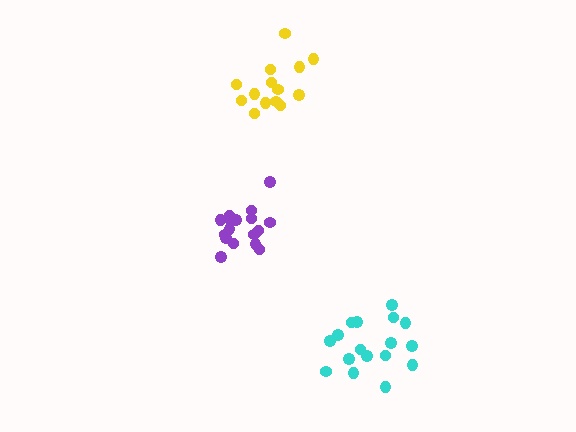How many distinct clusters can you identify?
There are 3 distinct clusters.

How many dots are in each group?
Group 1: 17 dots, Group 2: 17 dots, Group 3: 14 dots (48 total).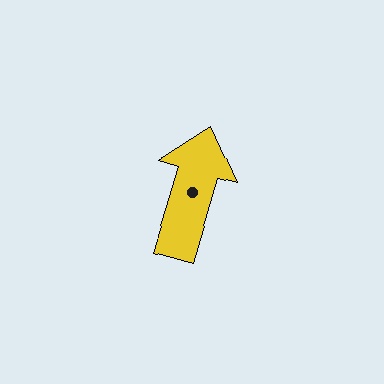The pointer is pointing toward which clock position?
Roughly 1 o'clock.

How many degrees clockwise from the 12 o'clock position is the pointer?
Approximately 16 degrees.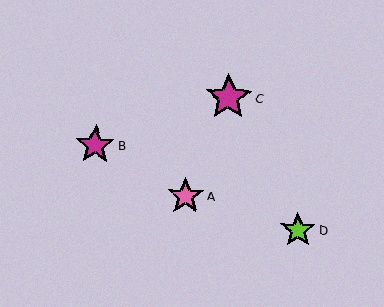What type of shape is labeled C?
Shape C is a magenta star.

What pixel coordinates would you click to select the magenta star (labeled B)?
Click at (95, 145) to select the magenta star B.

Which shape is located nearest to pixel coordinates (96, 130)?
The magenta star (labeled B) at (95, 145) is nearest to that location.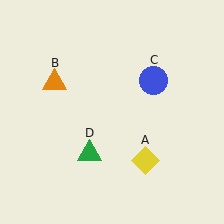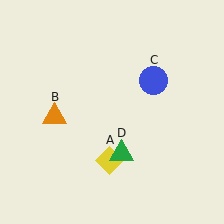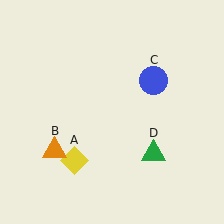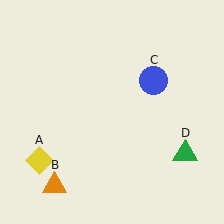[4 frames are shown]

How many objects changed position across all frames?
3 objects changed position: yellow diamond (object A), orange triangle (object B), green triangle (object D).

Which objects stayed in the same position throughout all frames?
Blue circle (object C) remained stationary.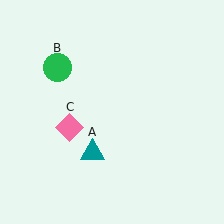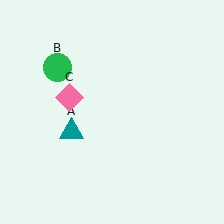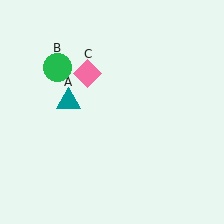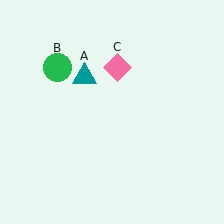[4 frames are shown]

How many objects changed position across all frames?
2 objects changed position: teal triangle (object A), pink diamond (object C).